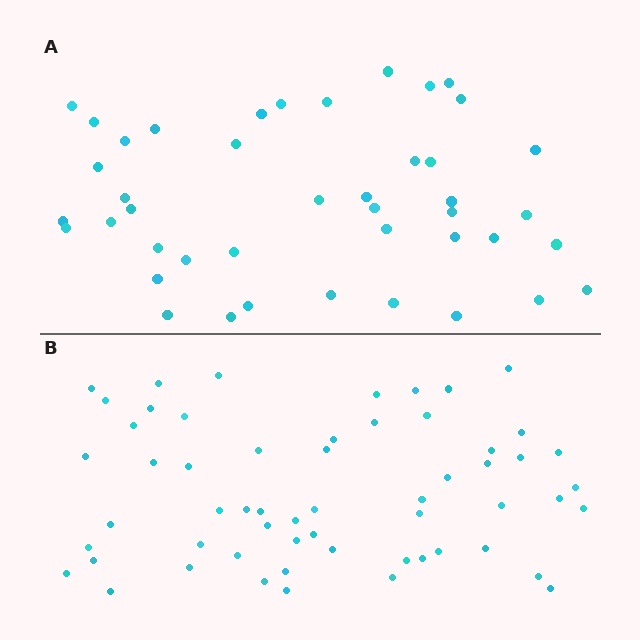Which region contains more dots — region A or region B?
Region B (the bottom region) has more dots.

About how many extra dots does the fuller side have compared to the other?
Region B has approximately 15 more dots than region A.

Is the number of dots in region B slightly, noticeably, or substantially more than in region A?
Region B has noticeably more, but not dramatically so. The ratio is roughly 1.3 to 1.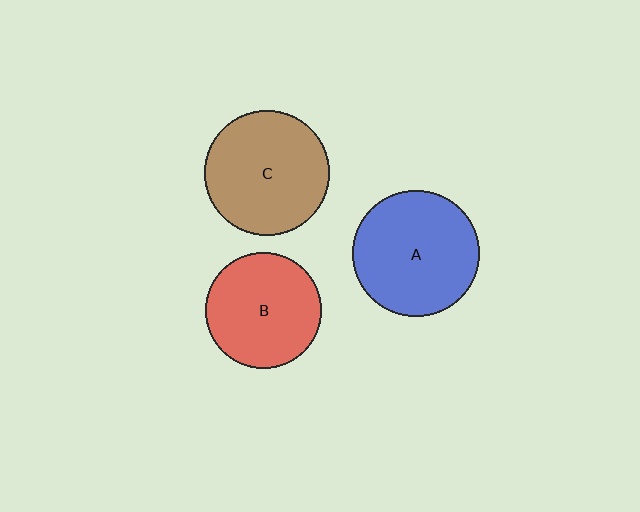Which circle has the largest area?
Circle A (blue).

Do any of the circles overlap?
No, none of the circles overlap.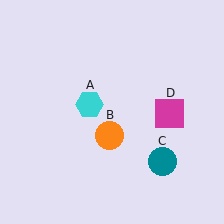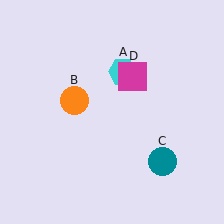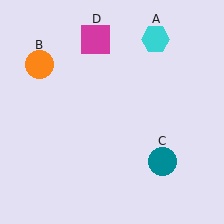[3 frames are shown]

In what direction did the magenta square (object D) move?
The magenta square (object D) moved up and to the left.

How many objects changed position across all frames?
3 objects changed position: cyan hexagon (object A), orange circle (object B), magenta square (object D).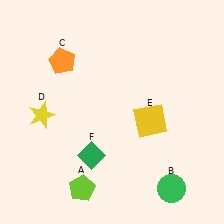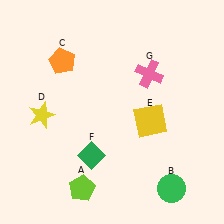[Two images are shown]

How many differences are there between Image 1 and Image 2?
There is 1 difference between the two images.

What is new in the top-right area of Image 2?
A pink cross (G) was added in the top-right area of Image 2.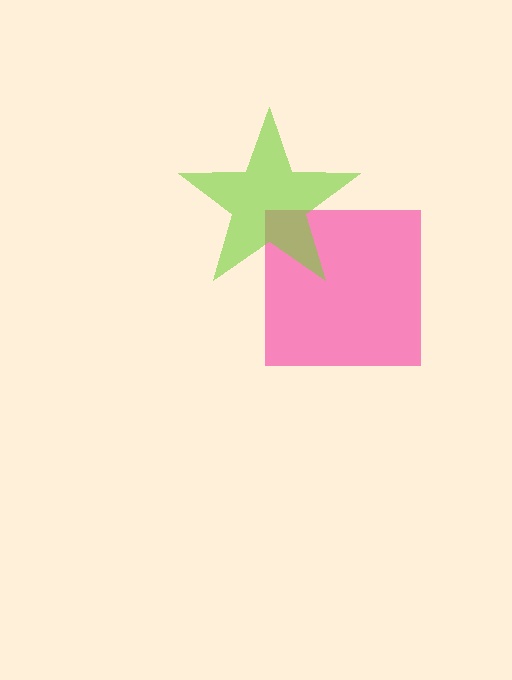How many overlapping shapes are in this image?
There are 2 overlapping shapes in the image.